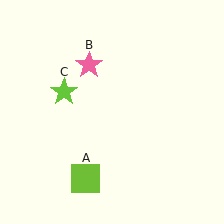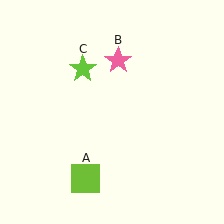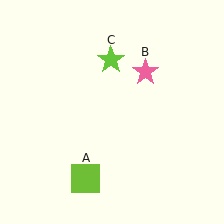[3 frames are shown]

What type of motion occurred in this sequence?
The pink star (object B), lime star (object C) rotated clockwise around the center of the scene.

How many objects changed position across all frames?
2 objects changed position: pink star (object B), lime star (object C).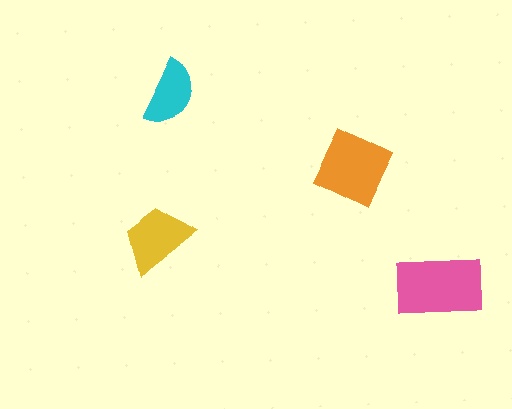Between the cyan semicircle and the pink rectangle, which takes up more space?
The pink rectangle.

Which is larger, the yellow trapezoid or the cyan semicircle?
The yellow trapezoid.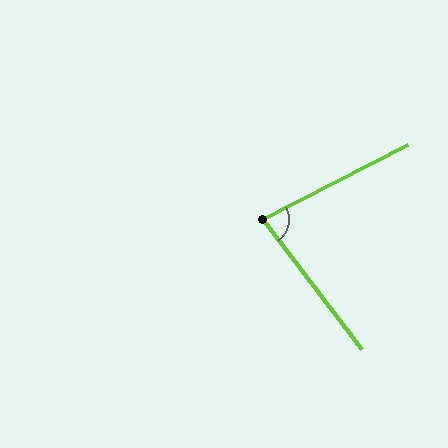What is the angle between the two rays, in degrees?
Approximately 80 degrees.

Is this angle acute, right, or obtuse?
It is acute.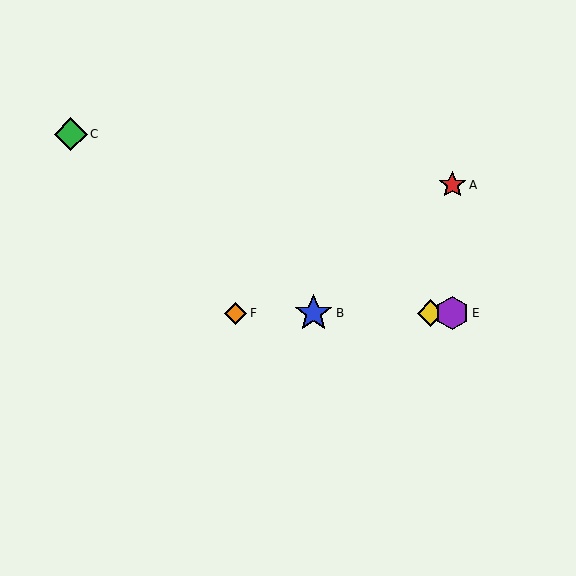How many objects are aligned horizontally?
4 objects (B, D, E, F) are aligned horizontally.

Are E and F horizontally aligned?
Yes, both are at y≈313.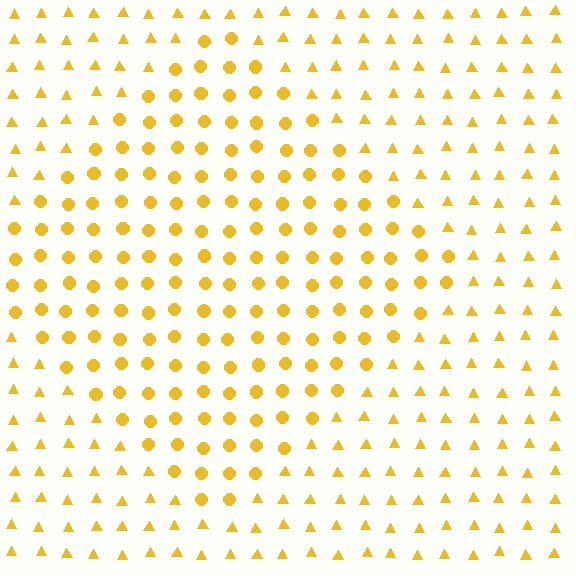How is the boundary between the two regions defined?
The boundary is defined by a change in element shape: circles inside vs. triangles outside. All elements share the same color and spacing.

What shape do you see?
I see a diamond.